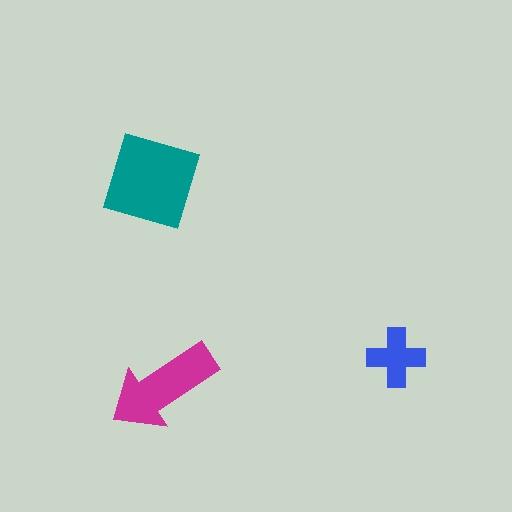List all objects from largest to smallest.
The teal square, the magenta arrow, the blue cross.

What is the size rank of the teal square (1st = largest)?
1st.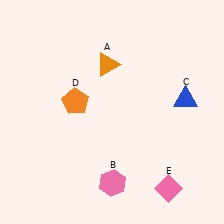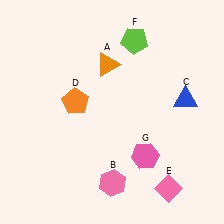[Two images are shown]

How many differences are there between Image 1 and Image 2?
There are 2 differences between the two images.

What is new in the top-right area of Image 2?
A lime pentagon (F) was added in the top-right area of Image 2.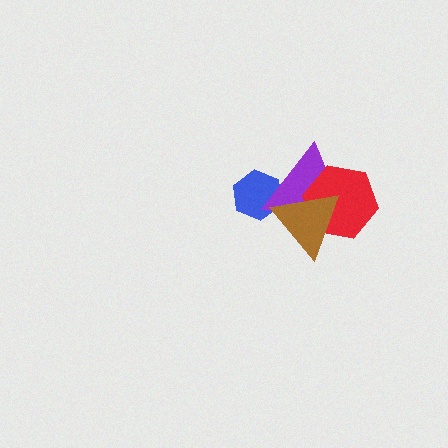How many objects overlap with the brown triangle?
3 objects overlap with the brown triangle.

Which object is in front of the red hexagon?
The brown triangle is in front of the red hexagon.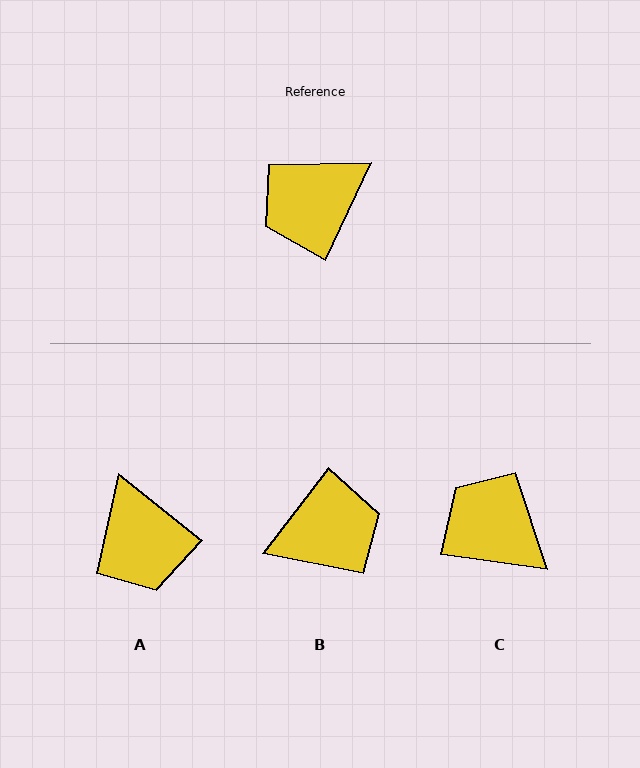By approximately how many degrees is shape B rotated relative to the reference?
Approximately 168 degrees counter-clockwise.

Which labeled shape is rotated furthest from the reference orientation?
B, about 168 degrees away.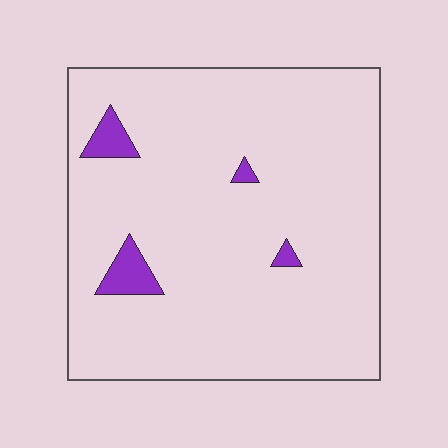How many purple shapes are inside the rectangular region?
4.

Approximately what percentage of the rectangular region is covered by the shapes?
Approximately 5%.